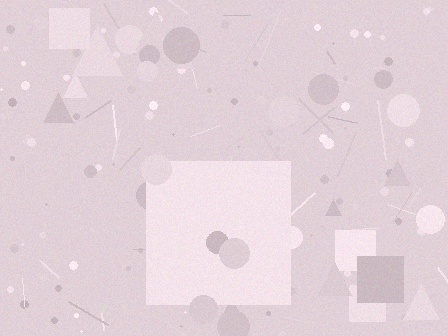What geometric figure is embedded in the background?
A square is embedded in the background.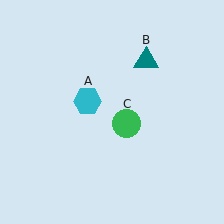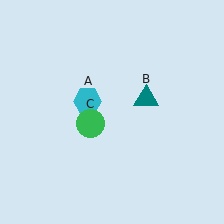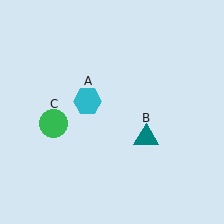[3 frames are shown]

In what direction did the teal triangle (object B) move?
The teal triangle (object B) moved down.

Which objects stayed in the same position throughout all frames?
Cyan hexagon (object A) remained stationary.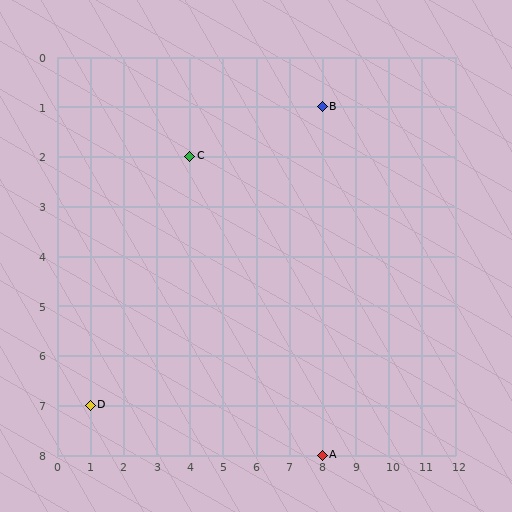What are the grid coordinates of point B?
Point B is at grid coordinates (8, 1).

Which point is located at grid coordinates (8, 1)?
Point B is at (8, 1).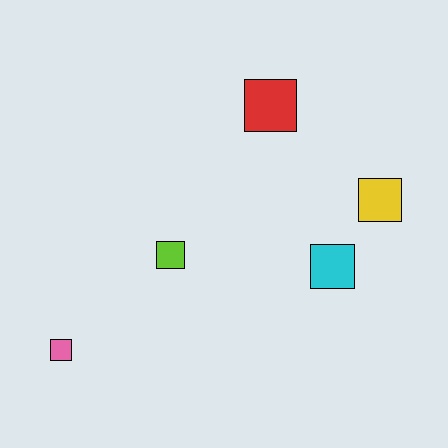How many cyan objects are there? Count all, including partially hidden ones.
There is 1 cyan object.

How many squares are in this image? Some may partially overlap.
There are 5 squares.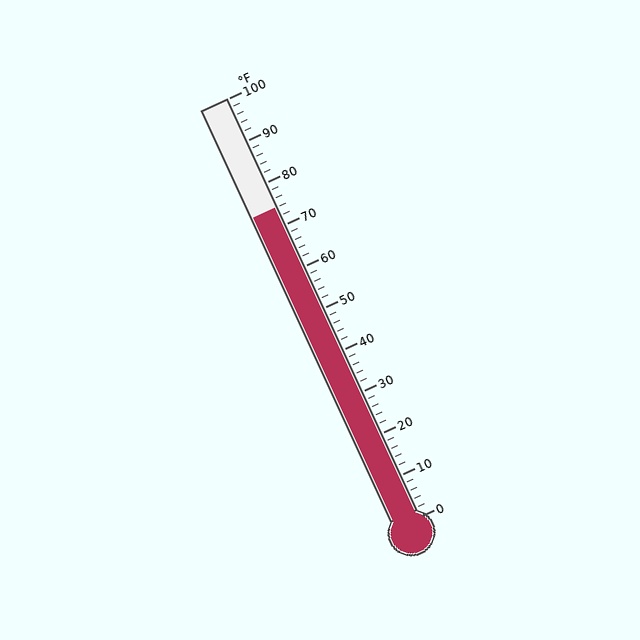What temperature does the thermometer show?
The thermometer shows approximately 74°F.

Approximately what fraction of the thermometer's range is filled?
The thermometer is filled to approximately 75% of its range.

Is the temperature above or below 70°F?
The temperature is above 70°F.